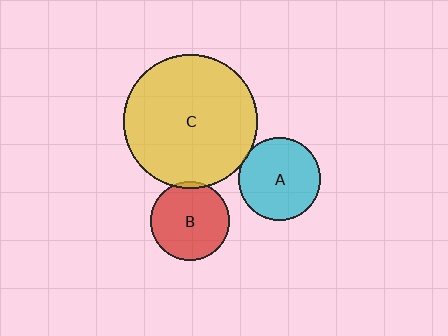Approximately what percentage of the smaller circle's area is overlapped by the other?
Approximately 5%.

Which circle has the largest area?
Circle C (yellow).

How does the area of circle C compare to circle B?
Approximately 2.9 times.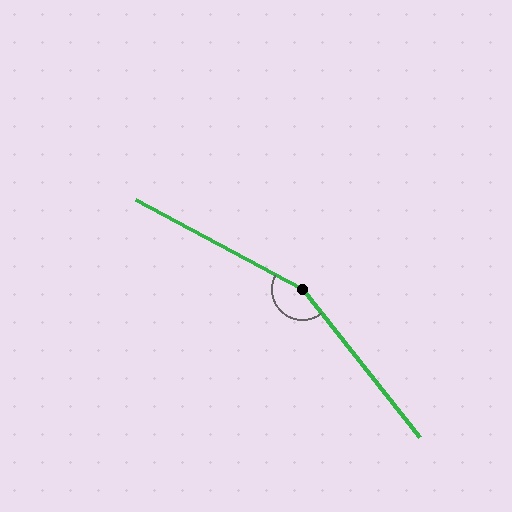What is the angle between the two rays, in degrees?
Approximately 157 degrees.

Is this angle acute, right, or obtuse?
It is obtuse.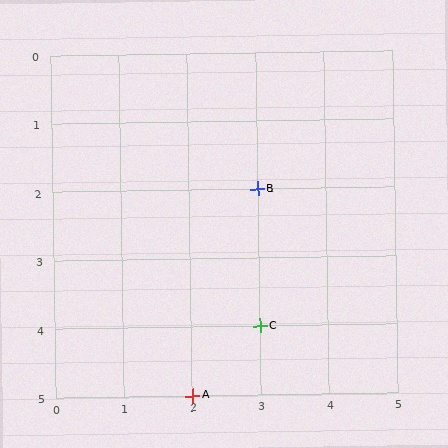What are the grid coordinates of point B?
Point B is at grid coordinates (3, 2).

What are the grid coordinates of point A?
Point A is at grid coordinates (2, 5).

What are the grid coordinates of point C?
Point C is at grid coordinates (3, 4).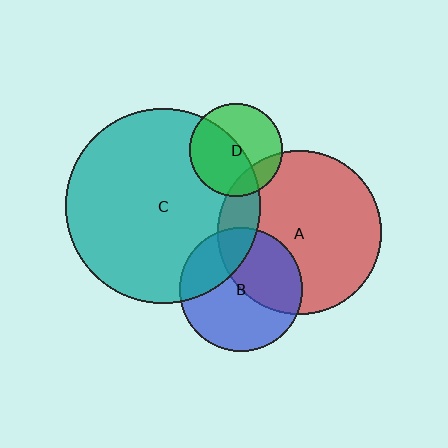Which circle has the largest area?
Circle C (teal).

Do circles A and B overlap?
Yes.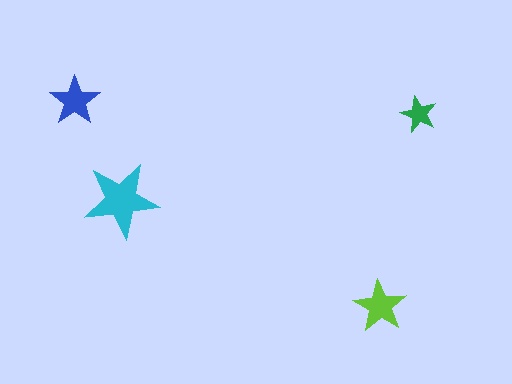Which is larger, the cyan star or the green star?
The cyan one.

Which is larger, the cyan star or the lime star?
The cyan one.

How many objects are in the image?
There are 4 objects in the image.